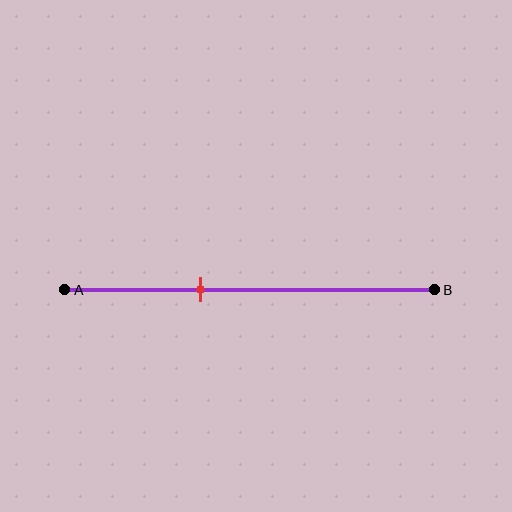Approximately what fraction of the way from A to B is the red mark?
The red mark is approximately 35% of the way from A to B.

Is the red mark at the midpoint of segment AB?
No, the mark is at about 35% from A, not at the 50% midpoint.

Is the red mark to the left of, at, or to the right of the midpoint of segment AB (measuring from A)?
The red mark is to the left of the midpoint of segment AB.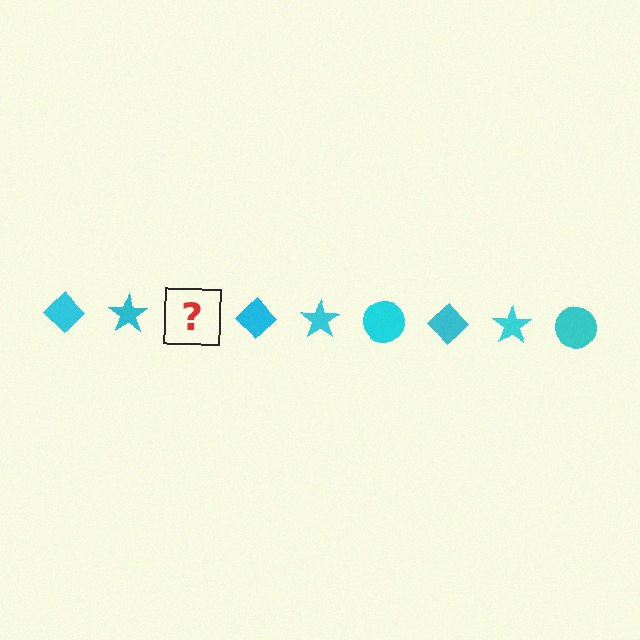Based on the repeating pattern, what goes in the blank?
The blank should be a cyan circle.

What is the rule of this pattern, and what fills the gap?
The rule is that the pattern cycles through diamond, star, circle shapes in cyan. The gap should be filled with a cyan circle.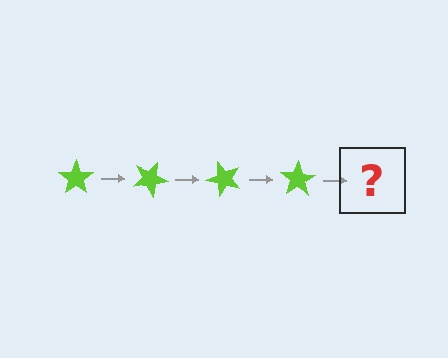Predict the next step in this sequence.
The next step is a lime star rotated 100 degrees.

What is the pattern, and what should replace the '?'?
The pattern is that the star rotates 25 degrees each step. The '?' should be a lime star rotated 100 degrees.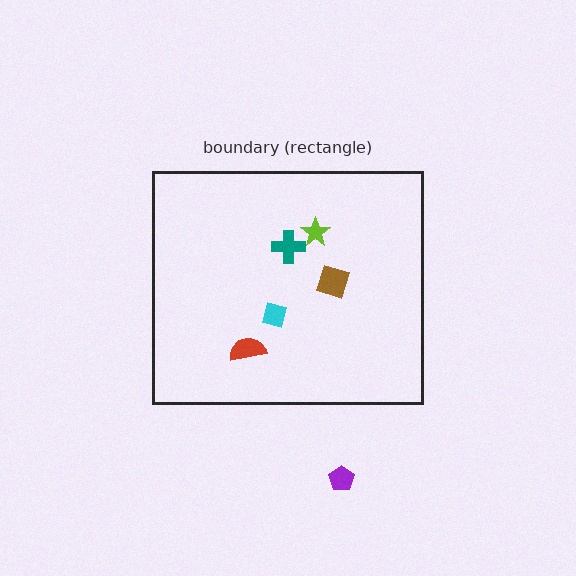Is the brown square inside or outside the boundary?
Inside.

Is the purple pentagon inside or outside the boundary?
Outside.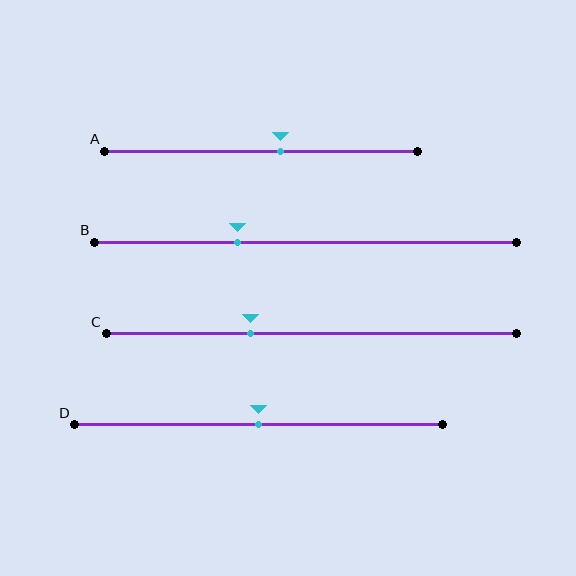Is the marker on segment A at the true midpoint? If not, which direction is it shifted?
No, the marker on segment A is shifted to the right by about 6% of the segment length.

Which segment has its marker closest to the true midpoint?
Segment D has its marker closest to the true midpoint.